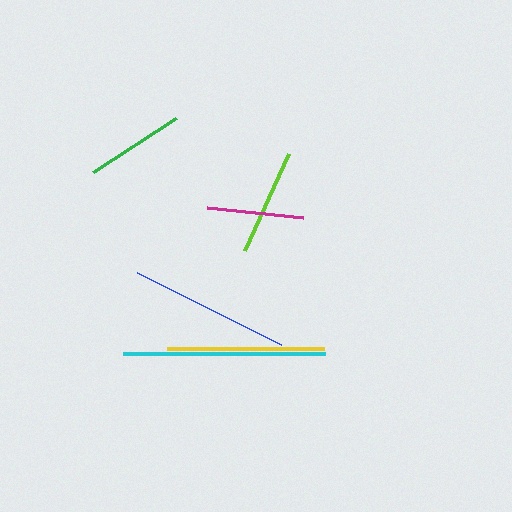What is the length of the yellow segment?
The yellow segment is approximately 156 pixels long.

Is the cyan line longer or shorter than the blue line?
The cyan line is longer than the blue line.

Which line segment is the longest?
The cyan line is the longest at approximately 203 pixels.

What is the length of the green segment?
The green segment is approximately 99 pixels long.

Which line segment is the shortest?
The magenta line is the shortest at approximately 97 pixels.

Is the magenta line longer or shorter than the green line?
The green line is longer than the magenta line.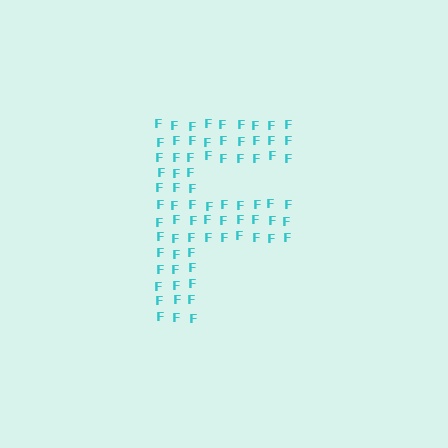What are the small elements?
The small elements are letter F's.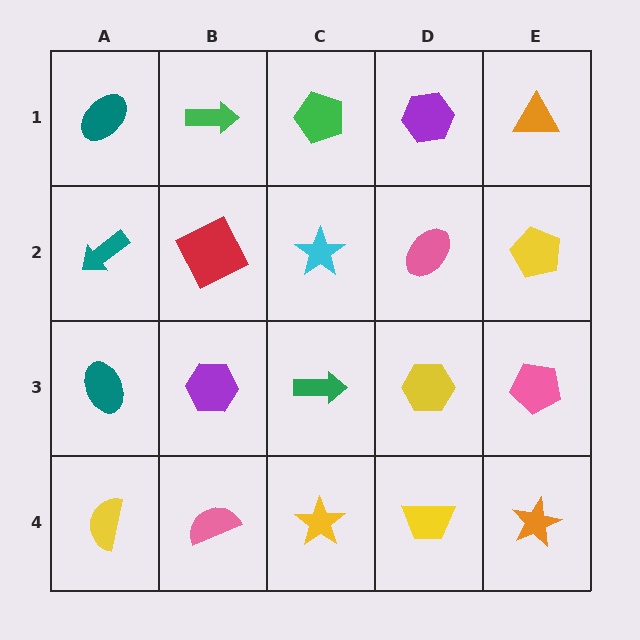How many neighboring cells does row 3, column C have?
4.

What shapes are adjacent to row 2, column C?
A green pentagon (row 1, column C), a green arrow (row 3, column C), a red square (row 2, column B), a pink ellipse (row 2, column D).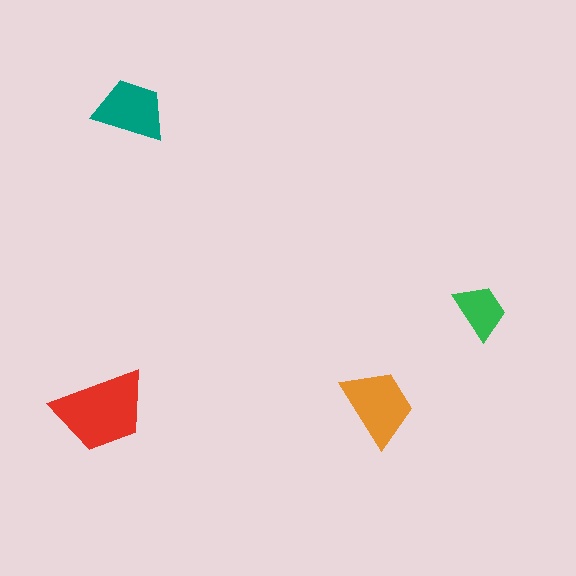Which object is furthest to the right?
The green trapezoid is rightmost.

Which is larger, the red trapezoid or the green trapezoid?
The red one.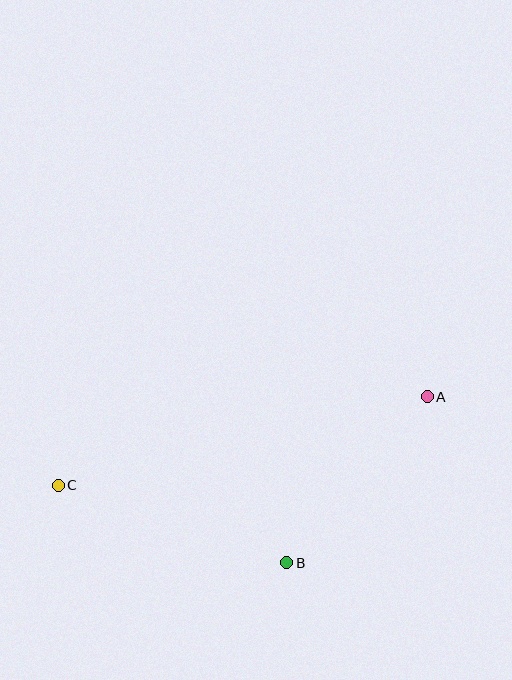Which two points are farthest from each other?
Points A and C are farthest from each other.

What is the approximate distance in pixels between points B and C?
The distance between B and C is approximately 241 pixels.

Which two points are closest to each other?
Points A and B are closest to each other.